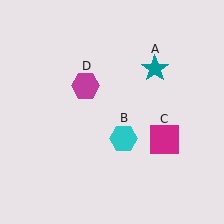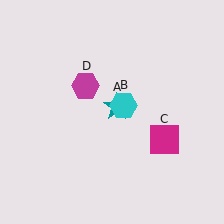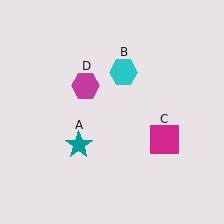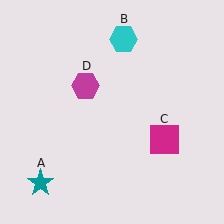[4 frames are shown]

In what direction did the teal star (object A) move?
The teal star (object A) moved down and to the left.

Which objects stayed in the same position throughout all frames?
Magenta square (object C) and magenta hexagon (object D) remained stationary.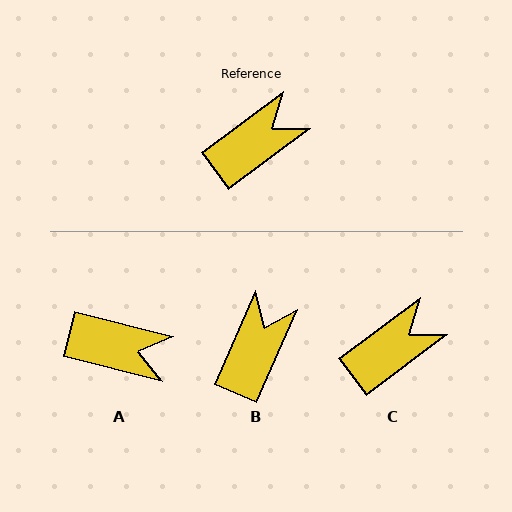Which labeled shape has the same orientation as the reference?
C.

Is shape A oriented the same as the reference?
No, it is off by about 51 degrees.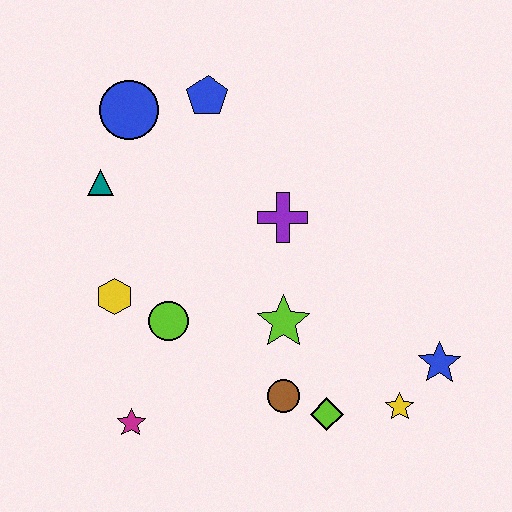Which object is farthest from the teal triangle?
The blue star is farthest from the teal triangle.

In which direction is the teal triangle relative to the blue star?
The teal triangle is to the left of the blue star.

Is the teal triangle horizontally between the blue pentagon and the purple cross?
No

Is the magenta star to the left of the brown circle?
Yes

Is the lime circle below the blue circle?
Yes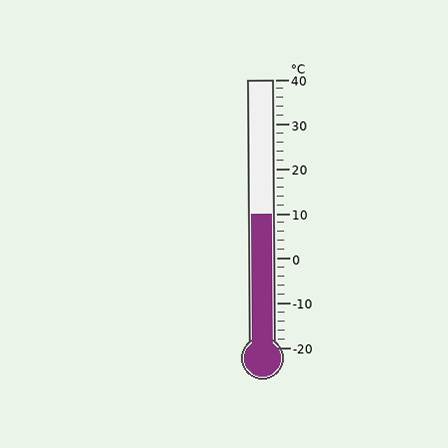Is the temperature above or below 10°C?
The temperature is at 10°C.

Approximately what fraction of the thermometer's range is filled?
The thermometer is filled to approximately 50% of its range.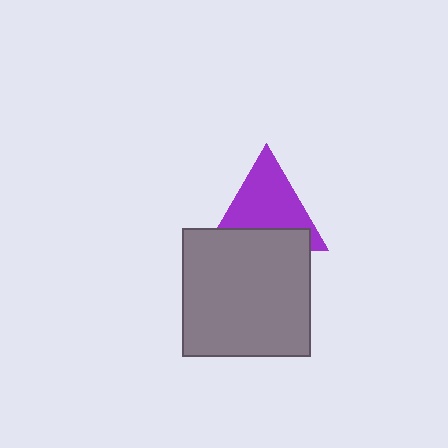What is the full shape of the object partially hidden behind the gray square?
The partially hidden object is a purple triangle.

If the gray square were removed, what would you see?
You would see the complete purple triangle.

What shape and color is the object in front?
The object in front is a gray square.